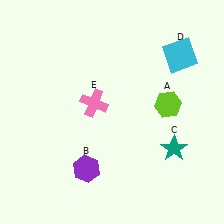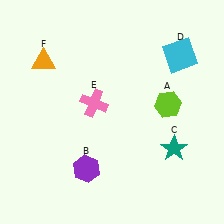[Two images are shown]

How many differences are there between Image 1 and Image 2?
There is 1 difference between the two images.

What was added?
An orange triangle (F) was added in Image 2.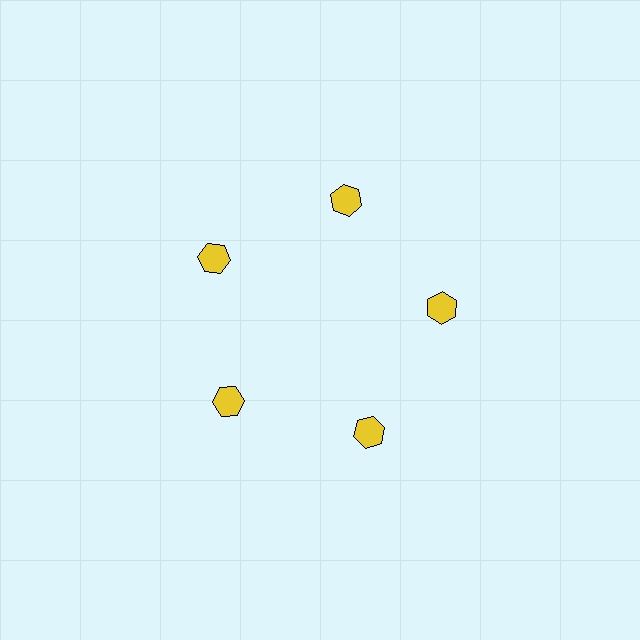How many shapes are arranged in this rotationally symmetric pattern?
There are 5 shapes, arranged in 5 groups of 1.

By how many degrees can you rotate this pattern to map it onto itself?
The pattern maps onto itself every 72 degrees of rotation.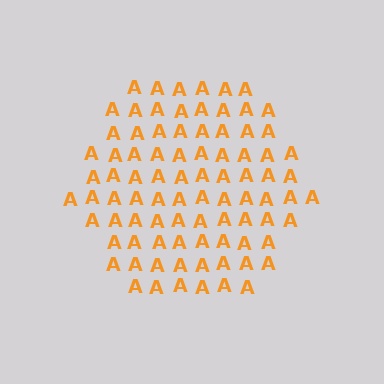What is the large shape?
The large shape is a hexagon.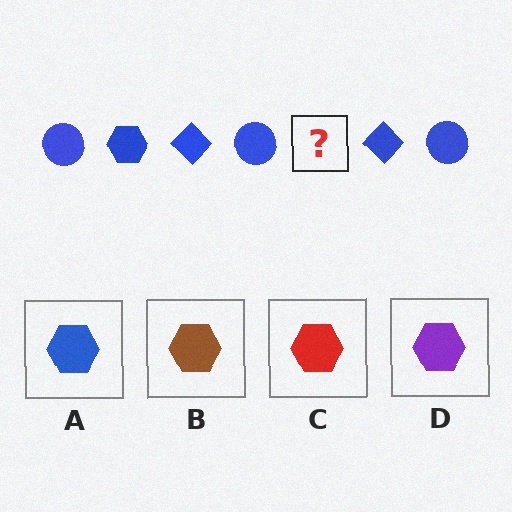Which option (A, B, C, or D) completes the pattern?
A.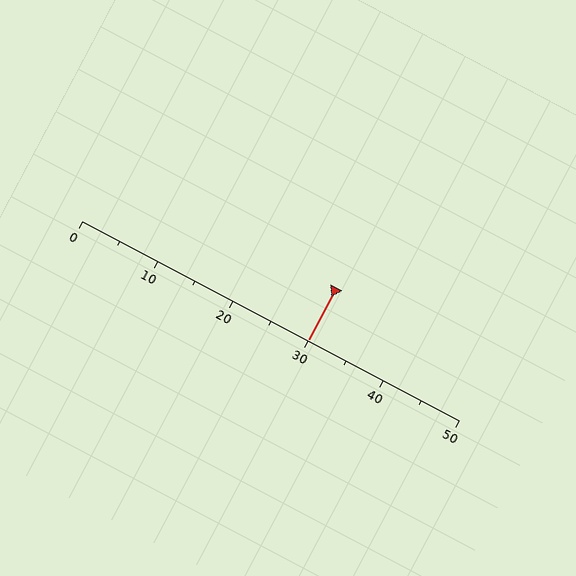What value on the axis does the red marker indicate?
The marker indicates approximately 30.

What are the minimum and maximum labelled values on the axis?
The axis runs from 0 to 50.